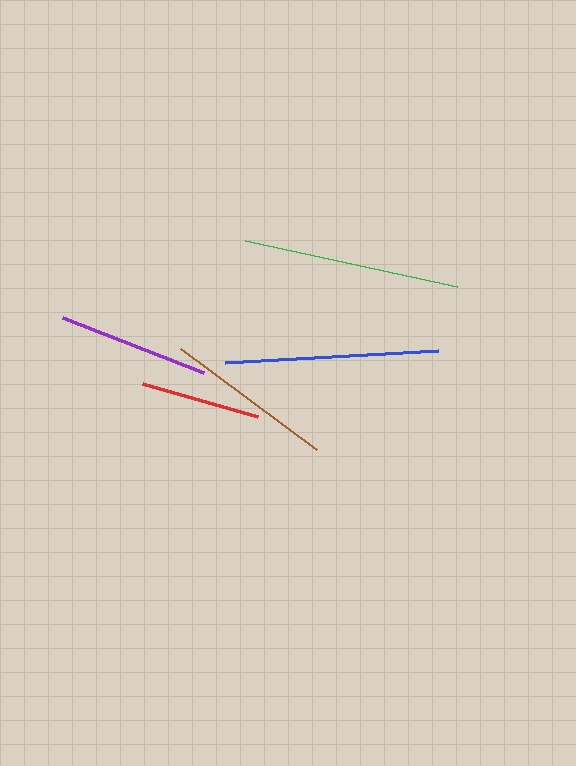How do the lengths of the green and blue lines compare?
The green and blue lines are approximately the same length.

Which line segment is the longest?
The green line is the longest at approximately 218 pixels.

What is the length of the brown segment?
The brown segment is approximately 169 pixels long.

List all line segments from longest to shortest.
From longest to shortest: green, blue, brown, purple, red.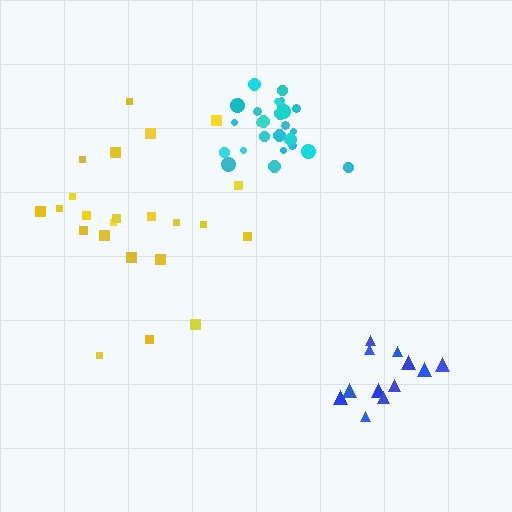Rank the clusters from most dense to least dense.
cyan, blue, yellow.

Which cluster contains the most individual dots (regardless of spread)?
Cyan (27).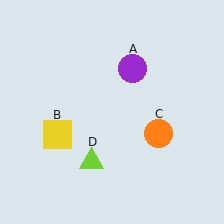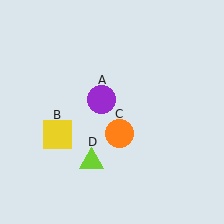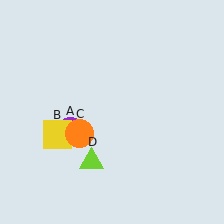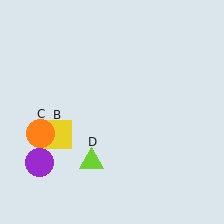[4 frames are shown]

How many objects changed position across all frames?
2 objects changed position: purple circle (object A), orange circle (object C).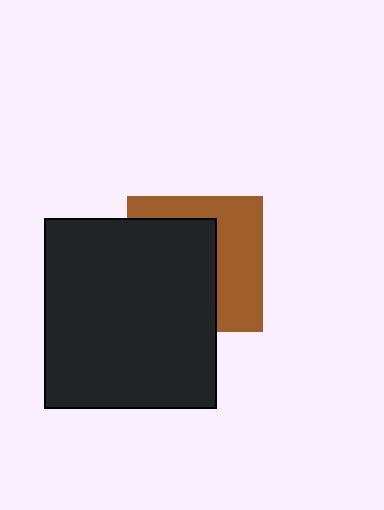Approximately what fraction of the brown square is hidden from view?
Roughly 55% of the brown square is hidden behind the black rectangle.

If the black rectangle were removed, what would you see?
You would see the complete brown square.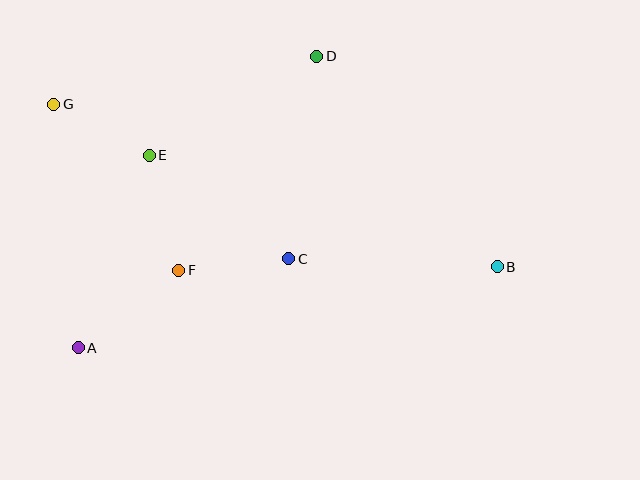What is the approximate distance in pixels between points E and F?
The distance between E and F is approximately 119 pixels.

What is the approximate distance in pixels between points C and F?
The distance between C and F is approximately 110 pixels.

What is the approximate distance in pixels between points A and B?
The distance between A and B is approximately 427 pixels.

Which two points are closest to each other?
Points E and G are closest to each other.